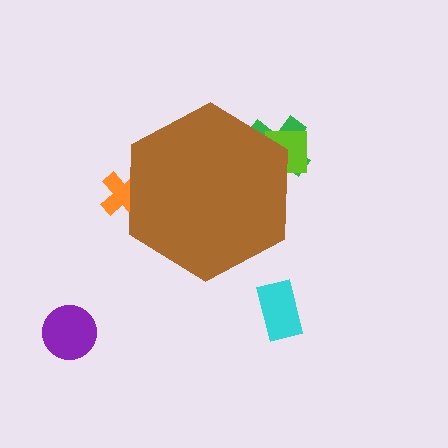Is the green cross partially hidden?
Yes, the green cross is partially hidden behind the brown hexagon.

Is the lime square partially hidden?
Yes, the lime square is partially hidden behind the brown hexagon.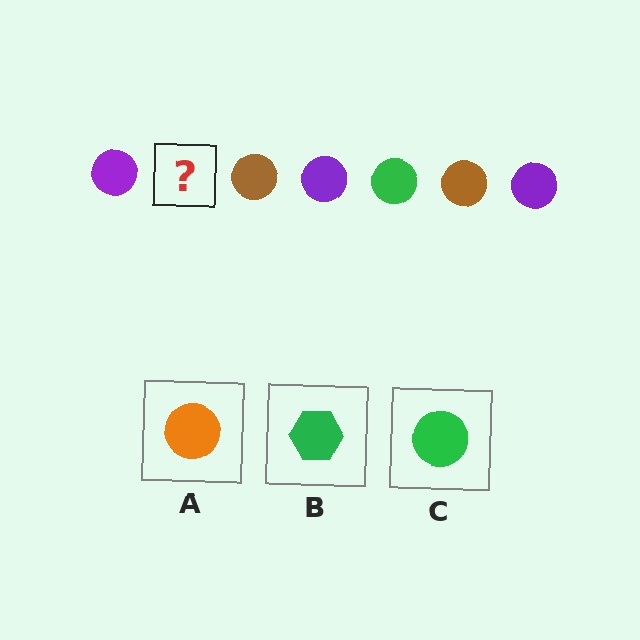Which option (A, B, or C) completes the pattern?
C.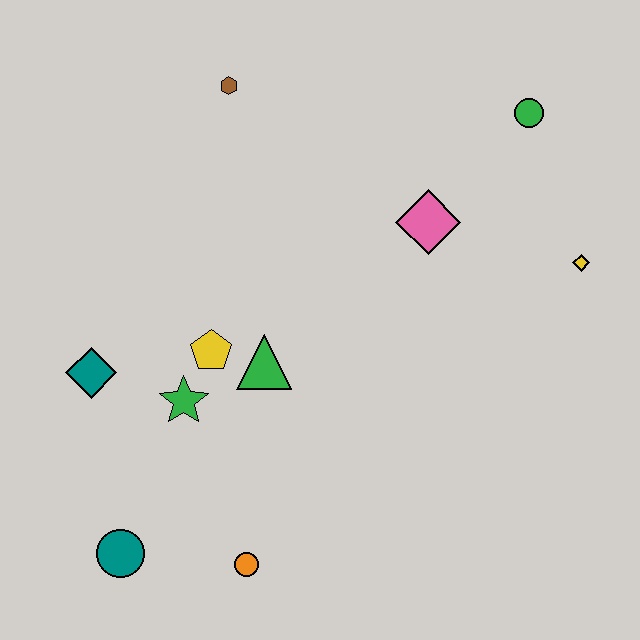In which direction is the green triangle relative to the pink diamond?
The green triangle is to the left of the pink diamond.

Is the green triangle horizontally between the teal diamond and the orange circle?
No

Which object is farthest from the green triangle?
The green circle is farthest from the green triangle.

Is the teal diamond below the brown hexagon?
Yes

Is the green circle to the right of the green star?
Yes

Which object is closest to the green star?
The yellow pentagon is closest to the green star.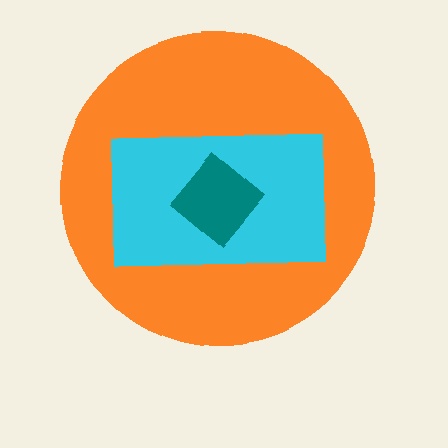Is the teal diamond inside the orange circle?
Yes.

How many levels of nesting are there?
3.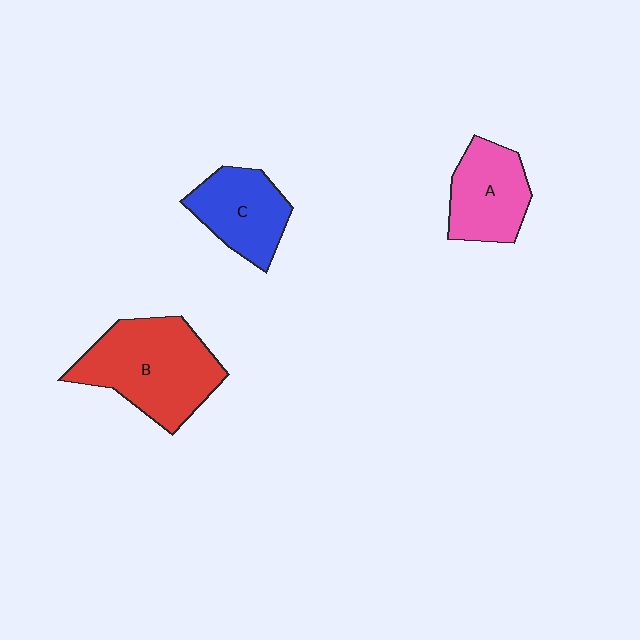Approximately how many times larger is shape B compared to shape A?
Approximately 1.6 times.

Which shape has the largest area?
Shape B (red).